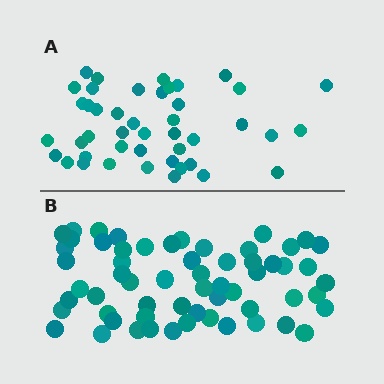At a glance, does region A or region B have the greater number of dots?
Region B (the bottom region) has more dots.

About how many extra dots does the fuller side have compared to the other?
Region B has approximately 15 more dots than region A.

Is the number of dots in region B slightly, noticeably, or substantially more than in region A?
Region B has noticeably more, but not dramatically so. The ratio is roughly 1.4 to 1.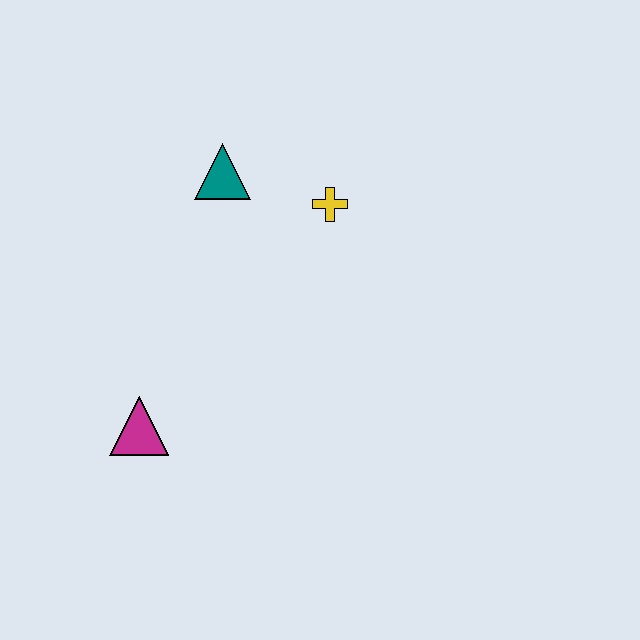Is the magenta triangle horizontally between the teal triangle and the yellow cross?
No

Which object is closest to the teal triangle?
The yellow cross is closest to the teal triangle.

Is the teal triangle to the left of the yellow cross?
Yes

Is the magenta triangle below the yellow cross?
Yes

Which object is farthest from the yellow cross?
The magenta triangle is farthest from the yellow cross.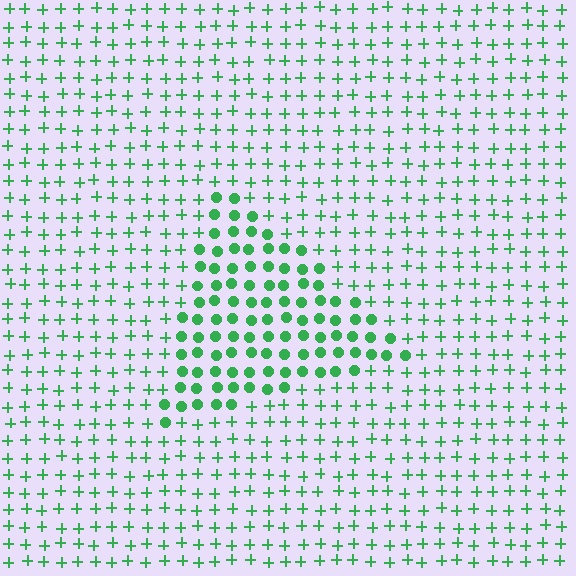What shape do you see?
I see a triangle.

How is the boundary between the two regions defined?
The boundary is defined by a change in element shape: circles inside vs. plus signs outside. All elements share the same color and spacing.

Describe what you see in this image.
The image is filled with small green elements arranged in a uniform grid. A triangle-shaped region contains circles, while the surrounding area contains plus signs. The boundary is defined purely by the change in element shape.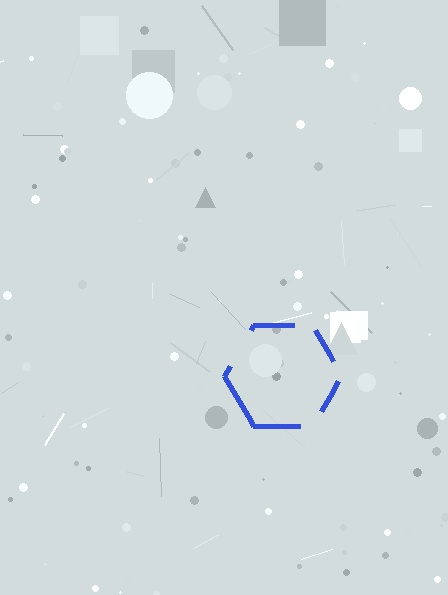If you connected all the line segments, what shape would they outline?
They would outline a hexagon.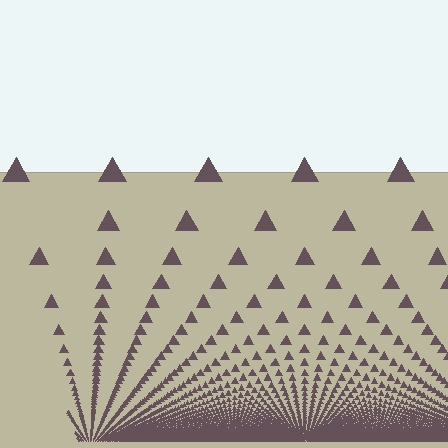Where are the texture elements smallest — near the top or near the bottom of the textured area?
Near the bottom.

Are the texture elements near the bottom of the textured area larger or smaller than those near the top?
Smaller. The gradient is inverted — elements near the bottom are smaller and denser.